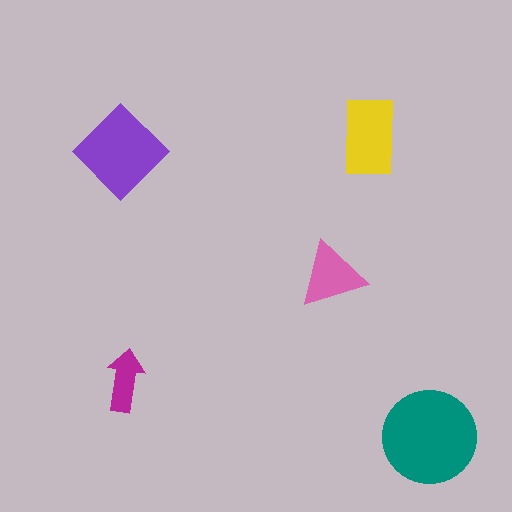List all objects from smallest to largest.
The magenta arrow, the pink triangle, the yellow rectangle, the purple diamond, the teal circle.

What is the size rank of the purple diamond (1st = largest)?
2nd.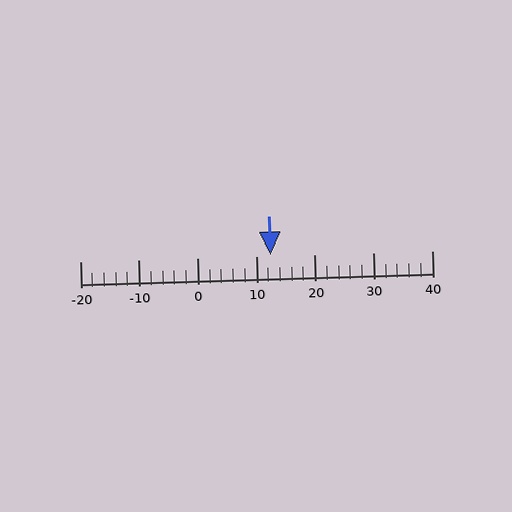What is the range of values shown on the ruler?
The ruler shows values from -20 to 40.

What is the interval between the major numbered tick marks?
The major tick marks are spaced 10 units apart.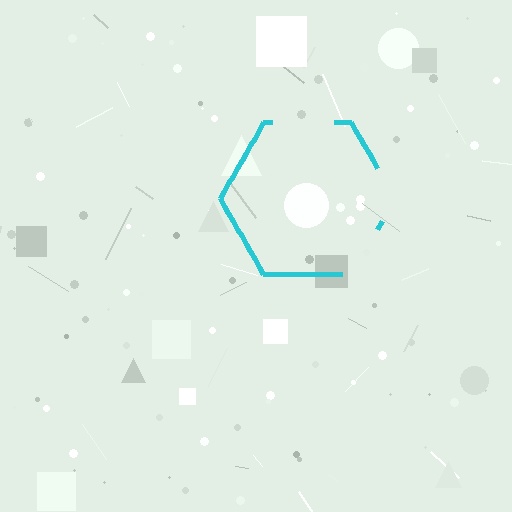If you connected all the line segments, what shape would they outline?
They would outline a hexagon.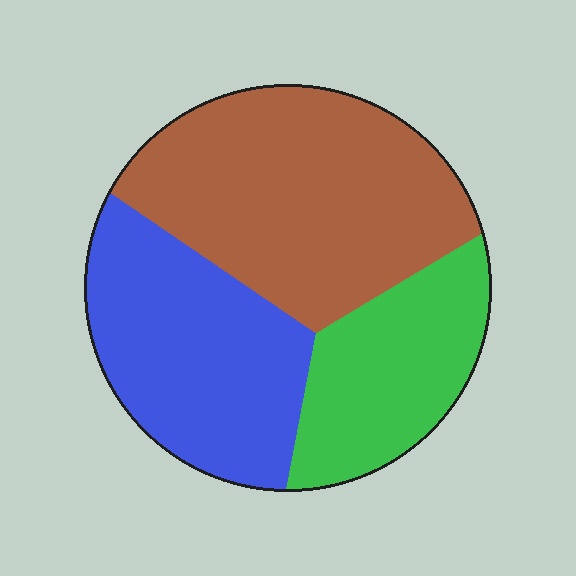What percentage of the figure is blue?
Blue takes up about one third (1/3) of the figure.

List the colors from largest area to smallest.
From largest to smallest: brown, blue, green.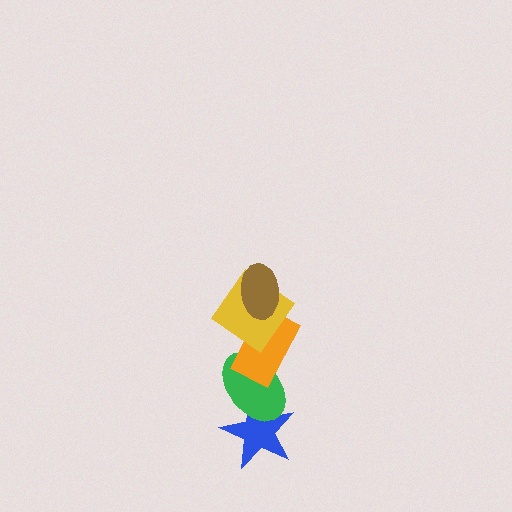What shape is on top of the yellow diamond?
The brown ellipse is on top of the yellow diamond.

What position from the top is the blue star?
The blue star is 5th from the top.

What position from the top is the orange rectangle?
The orange rectangle is 3rd from the top.